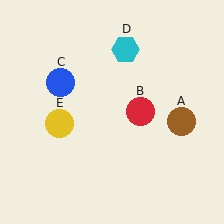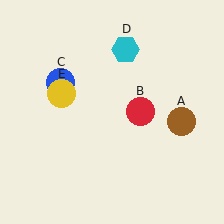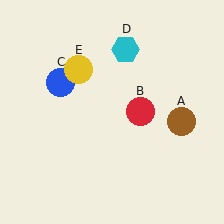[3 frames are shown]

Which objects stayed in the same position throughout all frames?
Brown circle (object A) and red circle (object B) and blue circle (object C) and cyan hexagon (object D) remained stationary.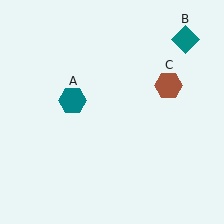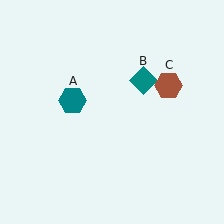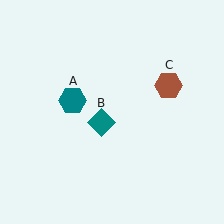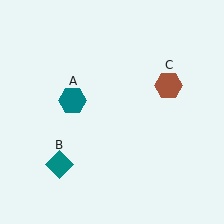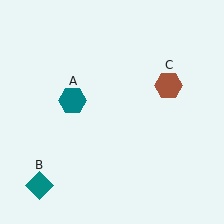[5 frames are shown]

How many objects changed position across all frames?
1 object changed position: teal diamond (object B).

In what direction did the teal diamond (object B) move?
The teal diamond (object B) moved down and to the left.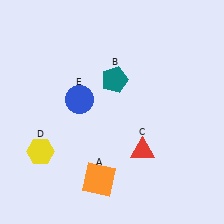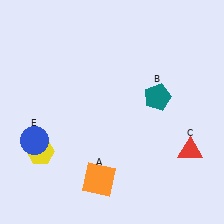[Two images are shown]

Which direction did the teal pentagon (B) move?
The teal pentagon (B) moved right.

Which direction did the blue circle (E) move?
The blue circle (E) moved left.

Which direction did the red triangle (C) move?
The red triangle (C) moved right.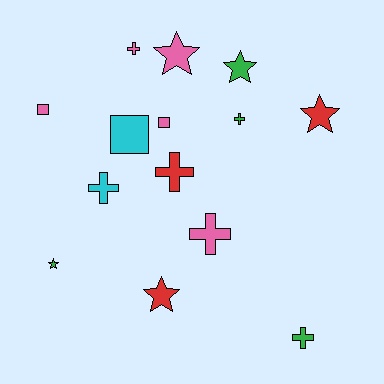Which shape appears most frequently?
Cross, with 6 objects.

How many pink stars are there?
There is 1 pink star.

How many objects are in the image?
There are 14 objects.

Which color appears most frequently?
Pink, with 5 objects.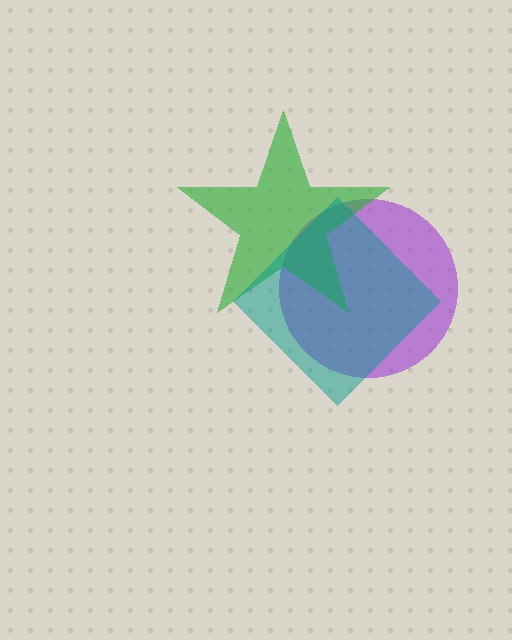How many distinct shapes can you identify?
There are 3 distinct shapes: a purple circle, a green star, a teal diamond.